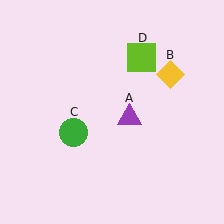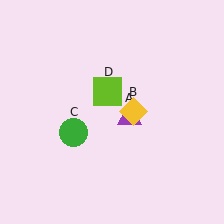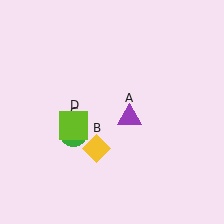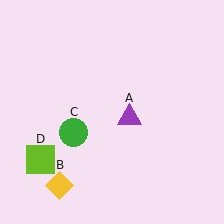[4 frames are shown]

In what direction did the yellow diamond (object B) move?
The yellow diamond (object B) moved down and to the left.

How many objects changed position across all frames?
2 objects changed position: yellow diamond (object B), lime square (object D).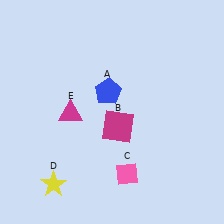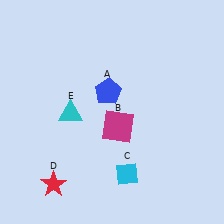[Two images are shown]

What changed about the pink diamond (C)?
In Image 1, C is pink. In Image 2, it changed to cyan.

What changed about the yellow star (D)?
In Image 1, D is yellow. In Image 2, it changed to red.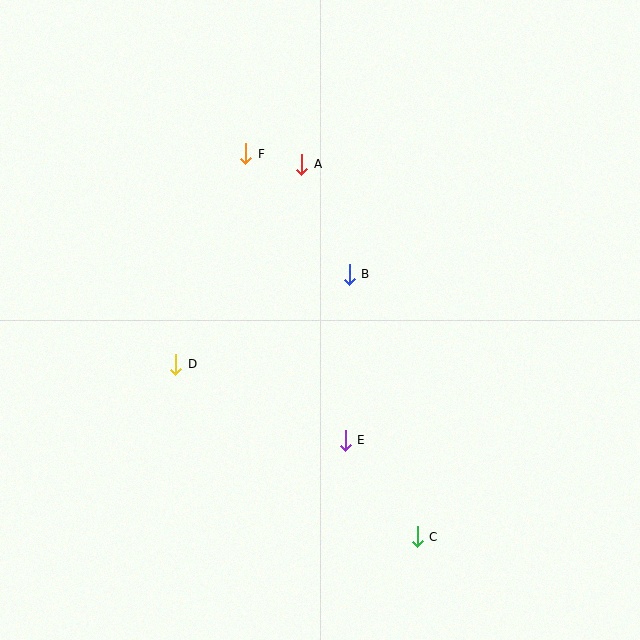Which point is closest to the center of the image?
Point B at (349, 274) is closest to the center.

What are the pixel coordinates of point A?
Point A is at (302, 164).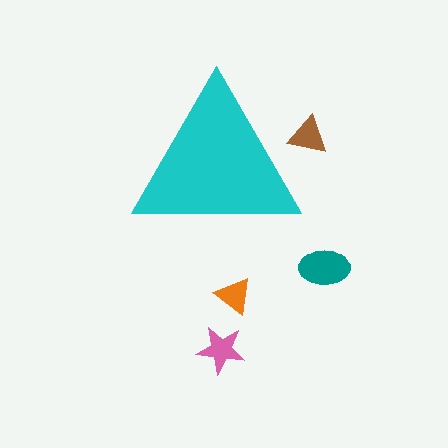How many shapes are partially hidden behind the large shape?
1 shape is partially hidden.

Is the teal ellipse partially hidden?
No, the teal ellipse is fully visible.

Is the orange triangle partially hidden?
No, the orange triangle is fully visible.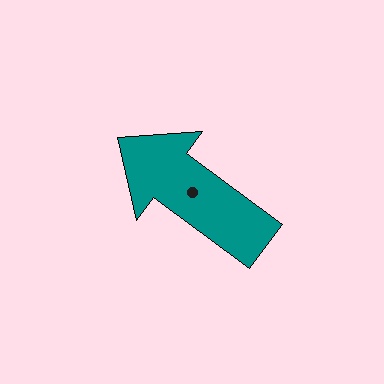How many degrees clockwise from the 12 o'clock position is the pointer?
Approximately 306 degrees.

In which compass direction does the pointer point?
Northwest.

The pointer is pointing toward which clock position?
Roughly 10 o'clock.